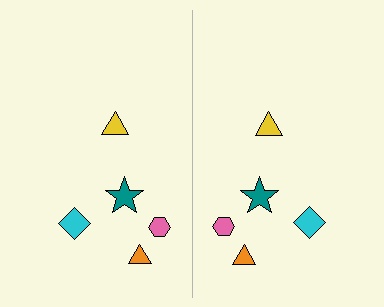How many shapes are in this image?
There are 10 shapes in this image.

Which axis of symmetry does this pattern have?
The pattern has a vertical axis of symmetry running through the center of the image.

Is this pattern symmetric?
Yes, this pattern has bilateral (reflection) symmetry.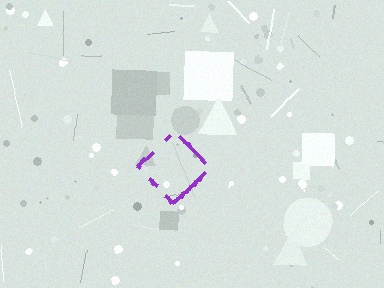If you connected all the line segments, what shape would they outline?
They would outline a diamond.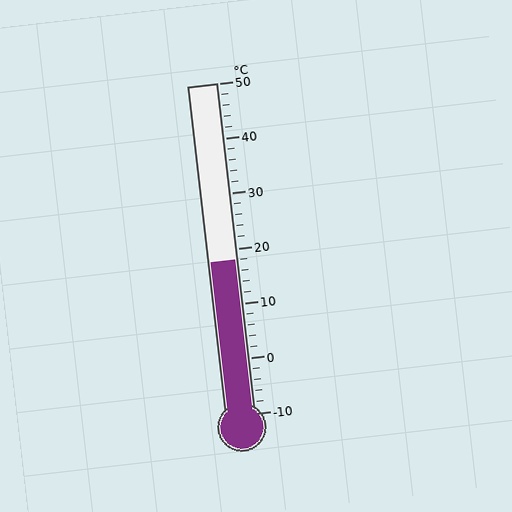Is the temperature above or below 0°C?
The temperature is above 0°C.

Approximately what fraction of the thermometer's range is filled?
The thermometer is filled to approximately 45% of its range.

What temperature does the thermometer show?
The thermometer shows approximately 18°C.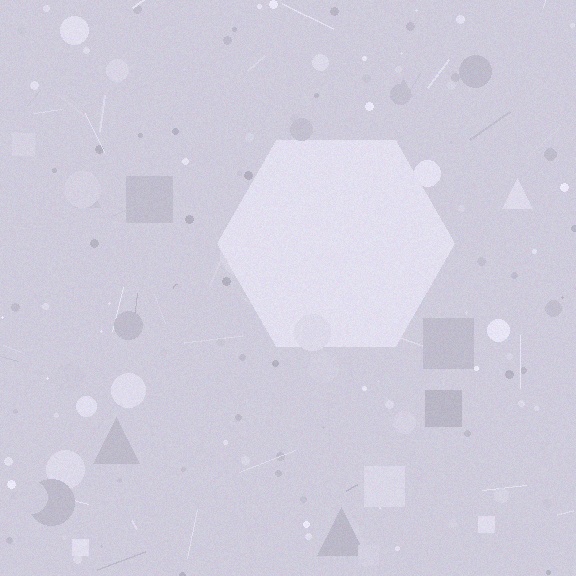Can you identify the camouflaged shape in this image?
The camouflaged shape is a hexagon.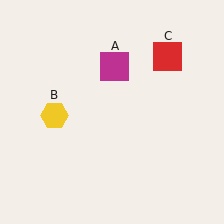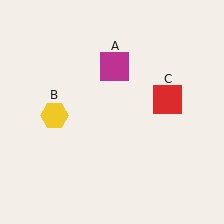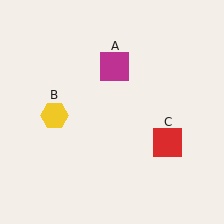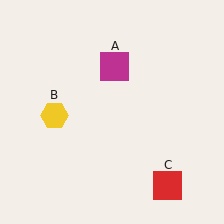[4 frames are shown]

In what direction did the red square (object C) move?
The red square (object C) moved down.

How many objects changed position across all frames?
1 object changed position: red square (object C).